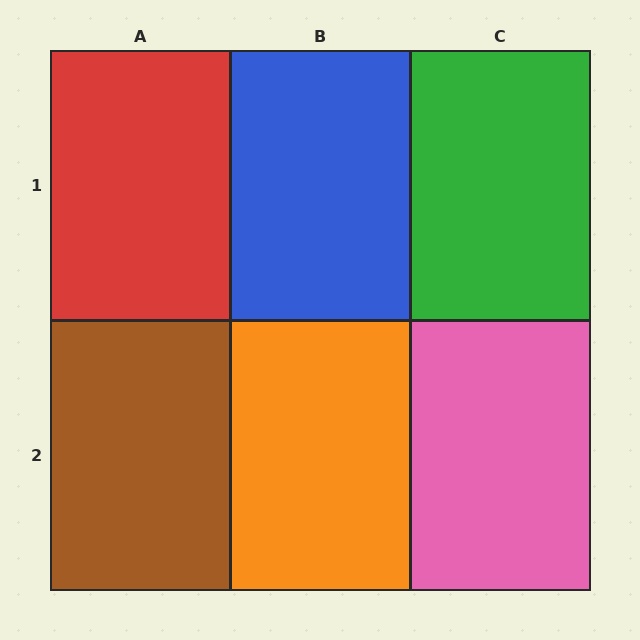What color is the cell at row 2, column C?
Pink.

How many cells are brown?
1 cell is brown.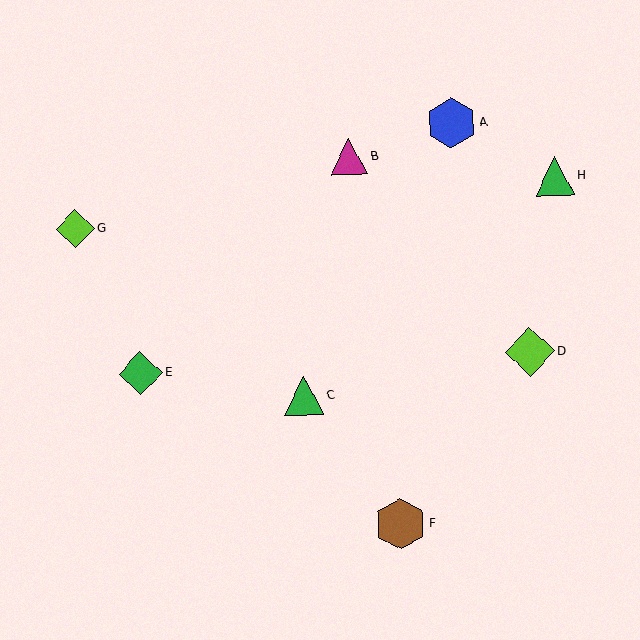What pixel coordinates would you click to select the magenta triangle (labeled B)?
Click at (349, 157) to select the magenta triangle B.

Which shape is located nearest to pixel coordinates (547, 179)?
The green triangle (labeled H) at (555, 176) is nearest to that location.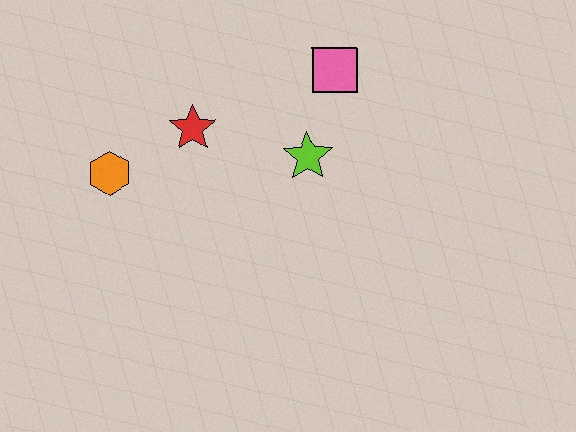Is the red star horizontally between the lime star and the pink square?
No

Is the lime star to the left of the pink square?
Yes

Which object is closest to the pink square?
The lime star is closest to the pink square.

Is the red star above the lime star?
Yes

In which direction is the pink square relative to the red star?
The pink square is to the right of the red star.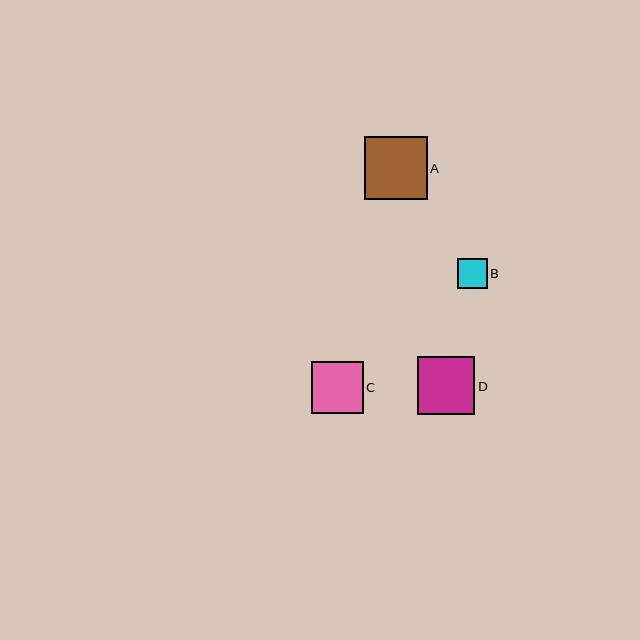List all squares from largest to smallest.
From largest to smallest: A, D, C, B.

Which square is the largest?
Square A is the largest with a size of approximately 62 pixels.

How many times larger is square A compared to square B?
Square A is approximately 2.1 times the size of square B.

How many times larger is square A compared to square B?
Square A is approximately 2.1 times the size of square B.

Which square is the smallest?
Square B is the smallest with a size of approximately 30 pixels.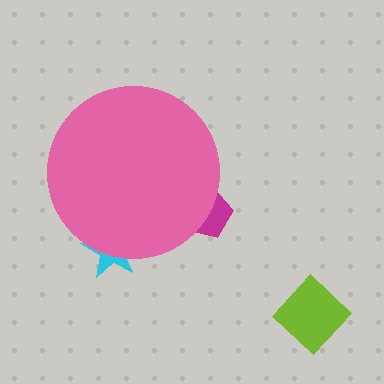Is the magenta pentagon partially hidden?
Yes, the magenta pentagon is partially hidden behind the pink circle.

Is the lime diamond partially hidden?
No, the lime diamond is fully visible.